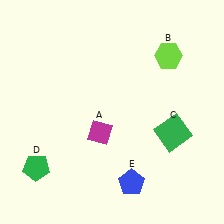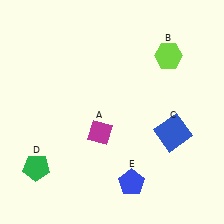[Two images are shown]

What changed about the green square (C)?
In Image 1, C is green. In Image 2, it changed to blue.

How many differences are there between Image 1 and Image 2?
There is 1 difference between the two images.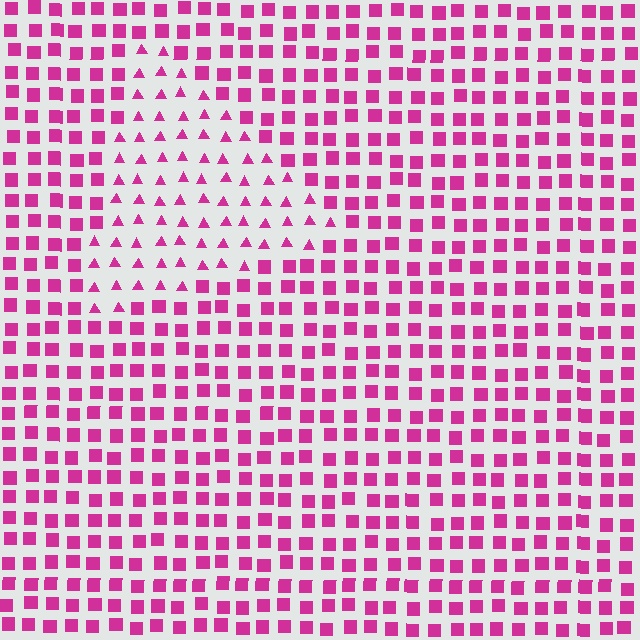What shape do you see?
I see a triangle.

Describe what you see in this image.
The image is filled with small magenta elements arranged in a uniform grid. A triangle-shaped region contains triangles, while the surrounding area contains squares. The boundary is defined purely by the change in element shape.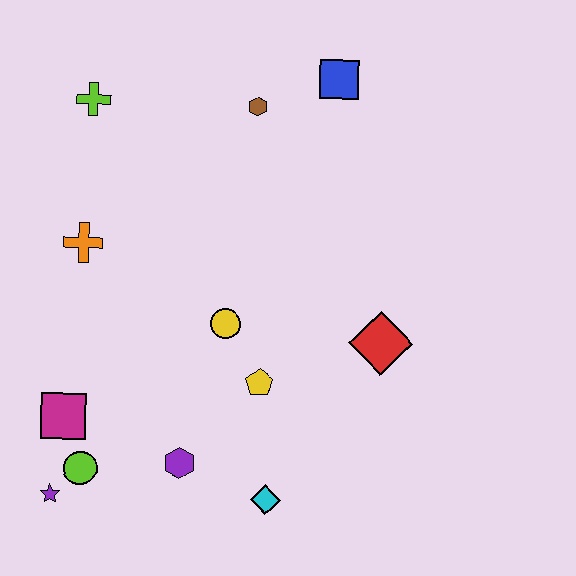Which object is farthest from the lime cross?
The cyan diamond is farthest from the lime cross.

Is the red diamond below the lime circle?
No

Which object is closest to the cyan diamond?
The purple hexagon is closest to the cyan diamond.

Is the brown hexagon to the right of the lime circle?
Yes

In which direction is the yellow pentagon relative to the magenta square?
The yellow pentagon is to the right of the magenta square.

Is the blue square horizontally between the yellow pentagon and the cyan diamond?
No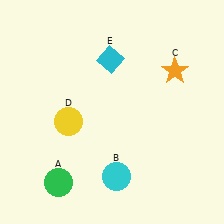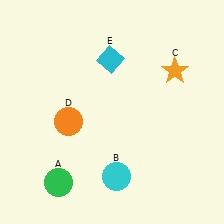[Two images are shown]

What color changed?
The circle (D) changed from yellow in Image 1 to orange in Image 2.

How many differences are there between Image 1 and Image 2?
There is 1 difference between the two images.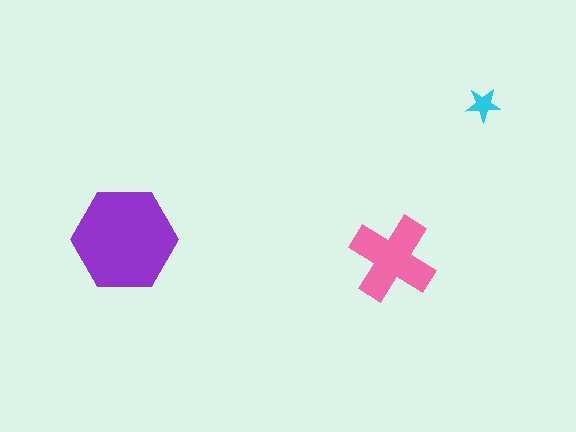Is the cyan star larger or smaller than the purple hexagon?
Smaller.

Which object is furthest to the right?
The cyan star is rightmost.